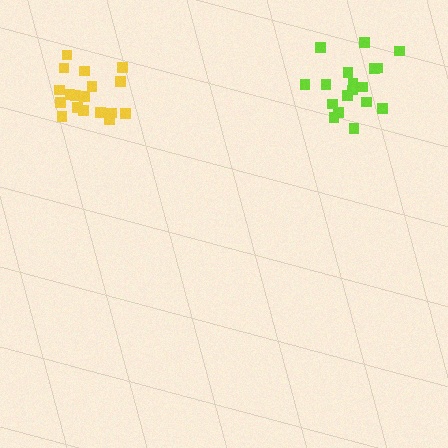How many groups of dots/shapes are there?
There are 2 groups.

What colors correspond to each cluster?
The clusters are colored: yellow, lime.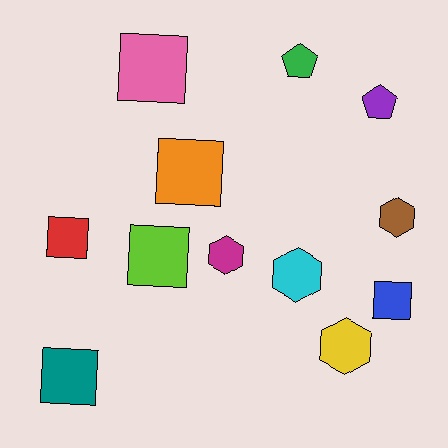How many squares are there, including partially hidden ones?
There are 6 squares.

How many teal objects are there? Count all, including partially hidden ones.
There is 1 teal object.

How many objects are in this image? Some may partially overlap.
There are 12 objects.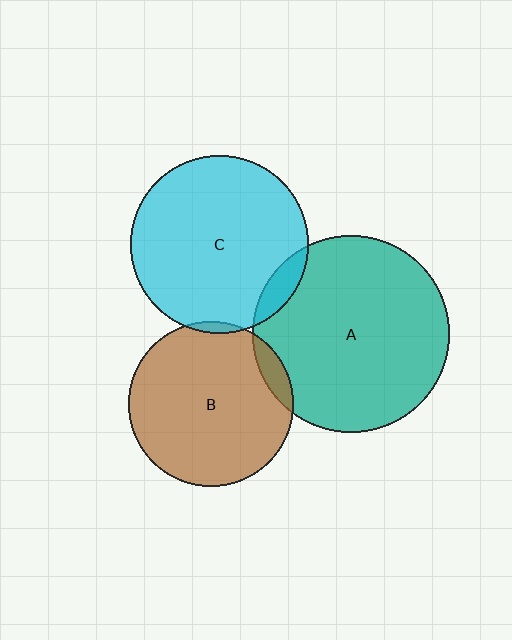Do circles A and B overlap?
Yes.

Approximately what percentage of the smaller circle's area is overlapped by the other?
Approximately 5%.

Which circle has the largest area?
Circle A (teal).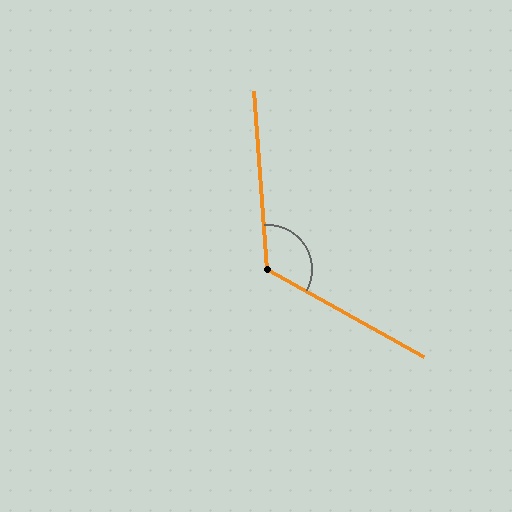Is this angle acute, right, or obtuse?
It is obtuse.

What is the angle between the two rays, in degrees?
Approximately 123 degrees.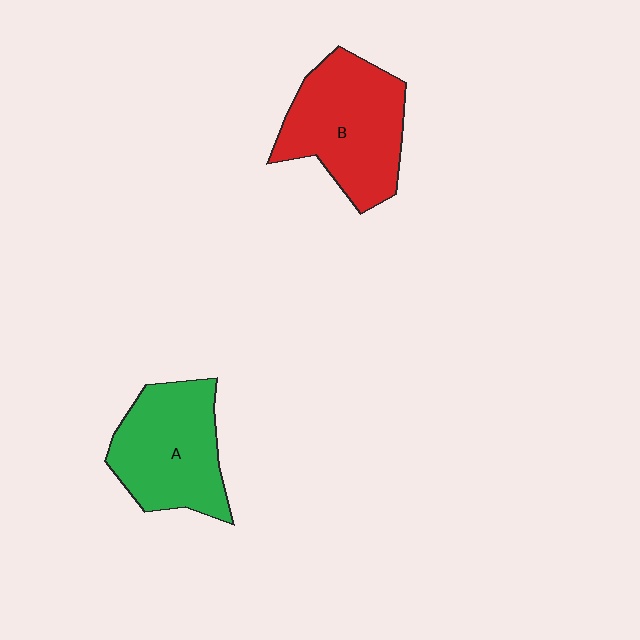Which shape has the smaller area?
Shape A (green).